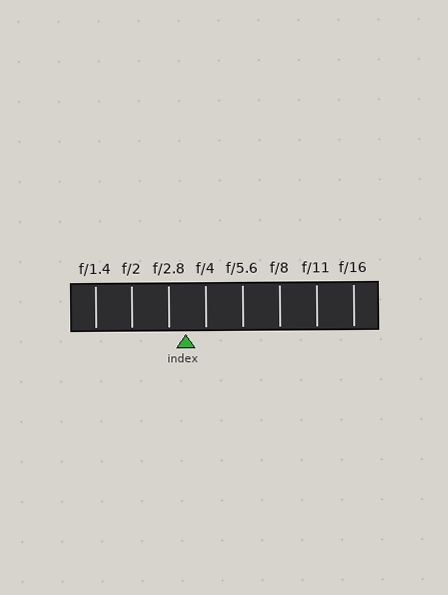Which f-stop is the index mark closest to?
The index mark is closest to f/2.8.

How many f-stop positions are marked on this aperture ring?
There are 8 f-stop positions marked.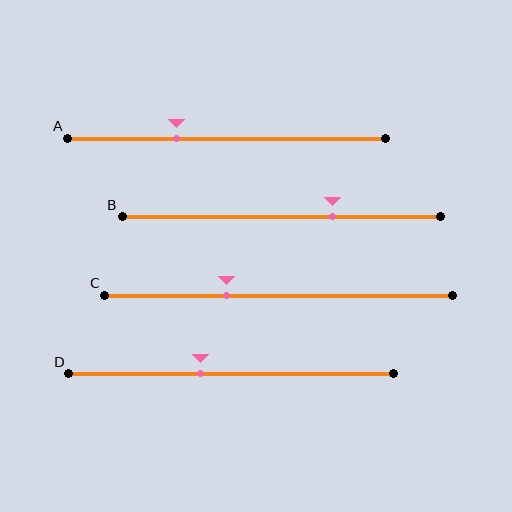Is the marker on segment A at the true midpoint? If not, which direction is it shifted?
No, the marker on segment A is shifted to the left by about 16% of the segment length.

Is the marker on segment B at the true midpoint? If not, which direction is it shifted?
No, the marker on segment B is shifted to the right by about 16% of the segment length.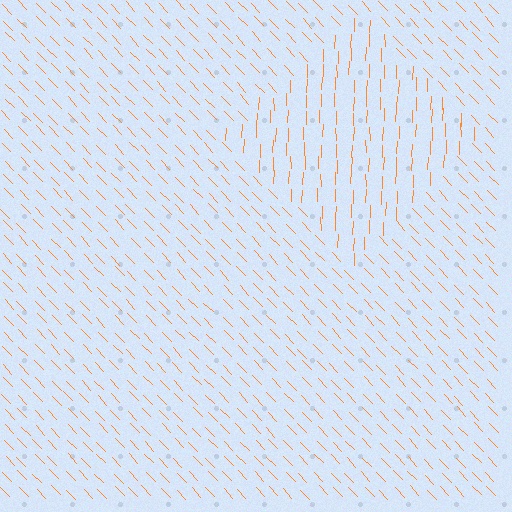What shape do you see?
I see a diamond.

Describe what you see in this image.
The image is filled with small orange line segments. A diamond region in the image has lines oriented differently from the surrounding lines, creating a visible texture boundary.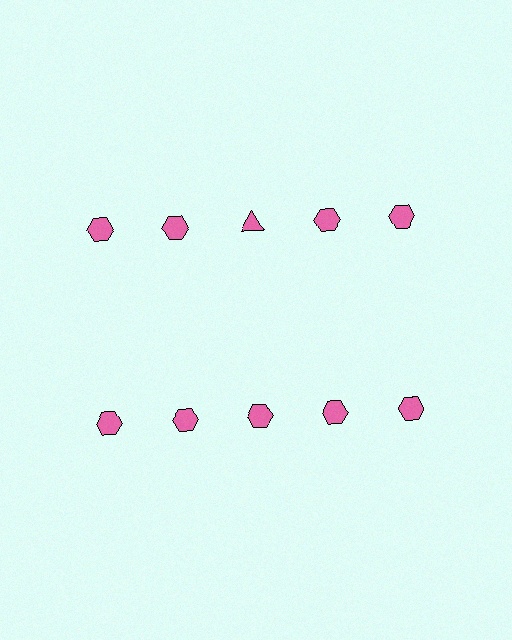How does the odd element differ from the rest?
It has a different shape: triangle instead of hexagon.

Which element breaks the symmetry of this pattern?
The pink triangle in the top row, center column breaks the symmetry. All other shapes are pink hexagons.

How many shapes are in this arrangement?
There are 10 shapes arranged in a grid pattern.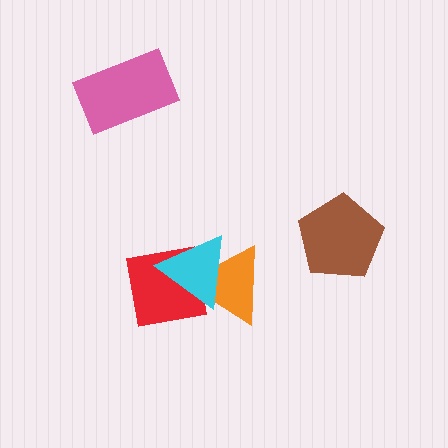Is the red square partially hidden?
Yes, it is partially covered by another shape.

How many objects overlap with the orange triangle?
2 objects overlap with the orange triangle.